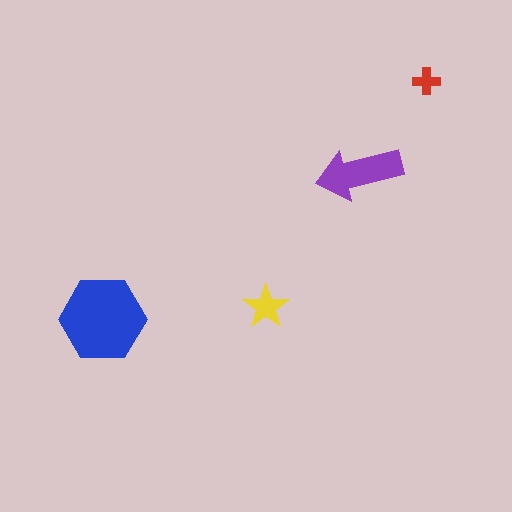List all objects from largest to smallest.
The blue hexagon, the purple arrow, the yellow star, the red cross.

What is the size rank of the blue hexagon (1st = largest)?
1st.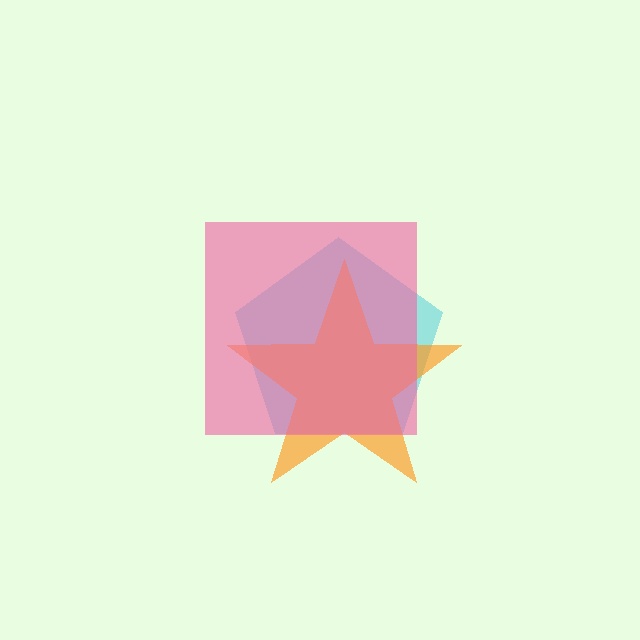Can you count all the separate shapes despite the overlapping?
Yes, there are 3 separate shapes.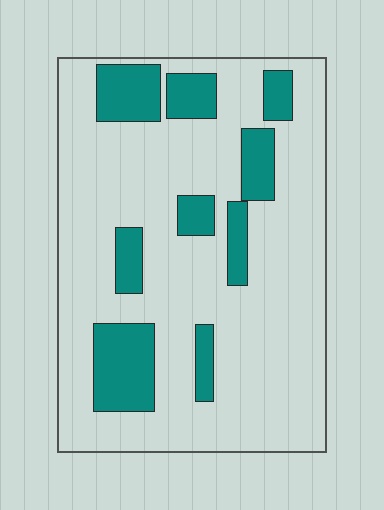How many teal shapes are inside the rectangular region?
9.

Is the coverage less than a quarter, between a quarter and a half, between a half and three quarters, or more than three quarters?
Less than a quarter.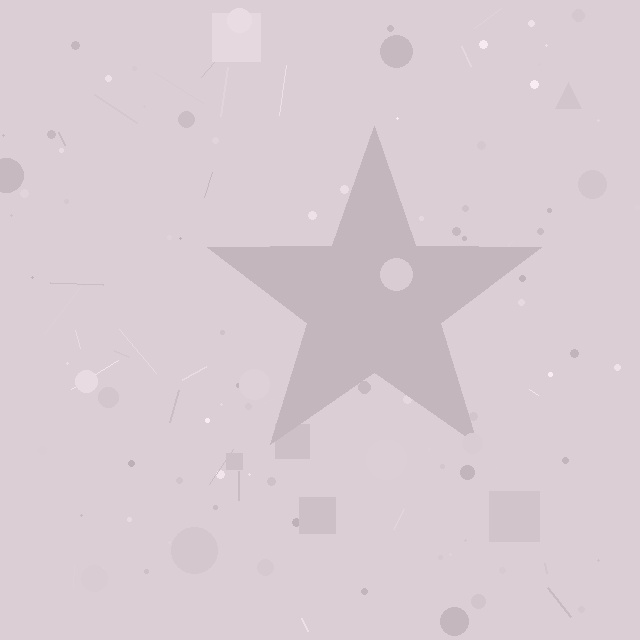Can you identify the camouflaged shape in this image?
The camouflaged shape is a star.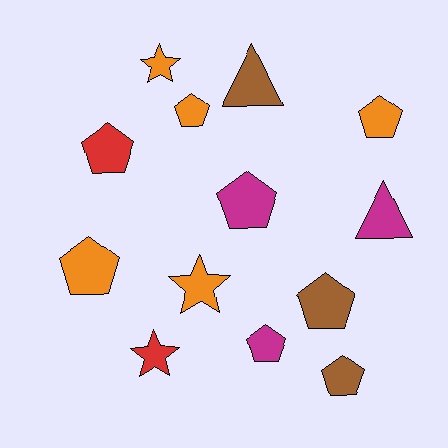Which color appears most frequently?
Orange, with 5 objects.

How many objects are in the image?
There are 13 objects.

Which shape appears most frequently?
Pentagon, with 8 objects.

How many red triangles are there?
There are no red triangles.